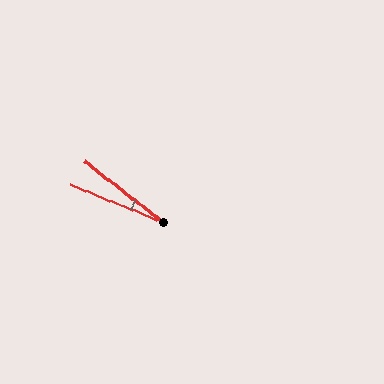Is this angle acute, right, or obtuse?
It is acute.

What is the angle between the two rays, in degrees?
Approximately 16 degrees.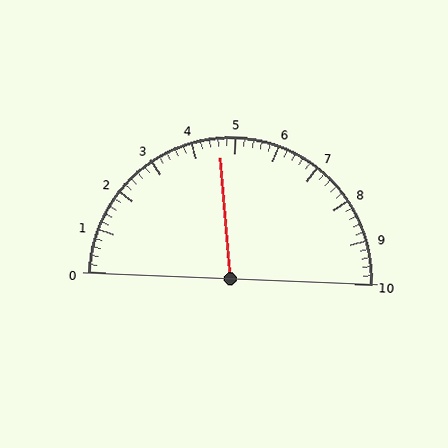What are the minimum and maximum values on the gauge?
The gauge ranges from 0 to 10.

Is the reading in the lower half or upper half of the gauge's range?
The reading is in the lower half of the range (0 to 10).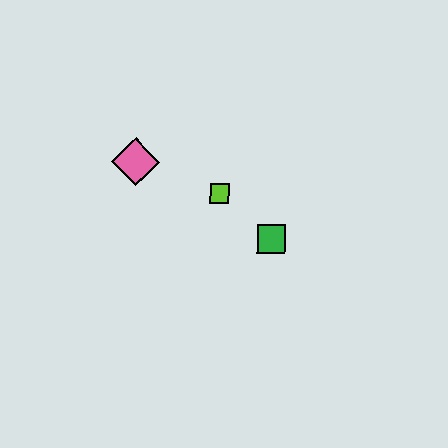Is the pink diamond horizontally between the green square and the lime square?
No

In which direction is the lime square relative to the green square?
The lime square is to the left of the green square.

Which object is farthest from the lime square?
The pink diamond is farthest from the lime square.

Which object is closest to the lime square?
The green square is closest to the lime square.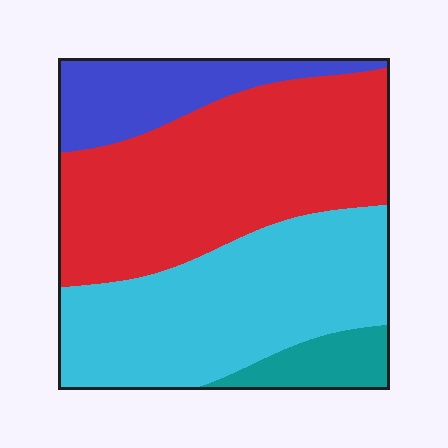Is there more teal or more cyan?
Cyan.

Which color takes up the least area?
Teal, at roughly 5%.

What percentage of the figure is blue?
Blue covers around 15% of the figure.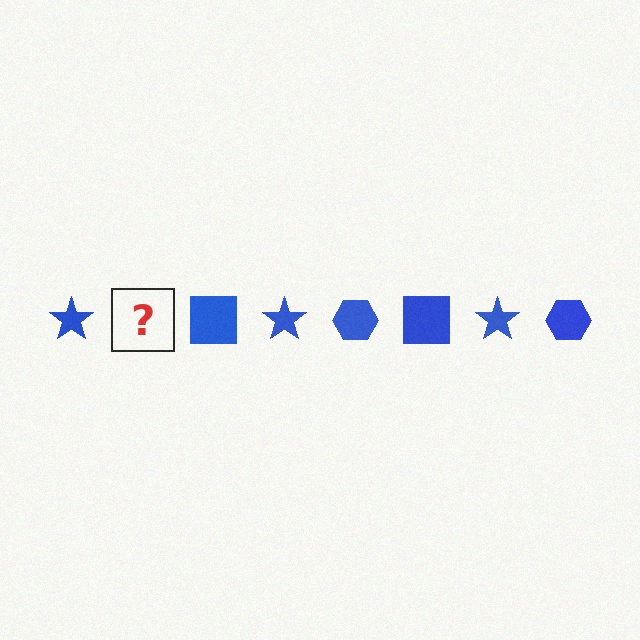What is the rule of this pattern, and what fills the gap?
The rule is that the pattern cycles through star, hexagon, square shapes in blue. The gap should be filled with a blue hexagon.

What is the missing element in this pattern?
The missing element is a blue hexagon.